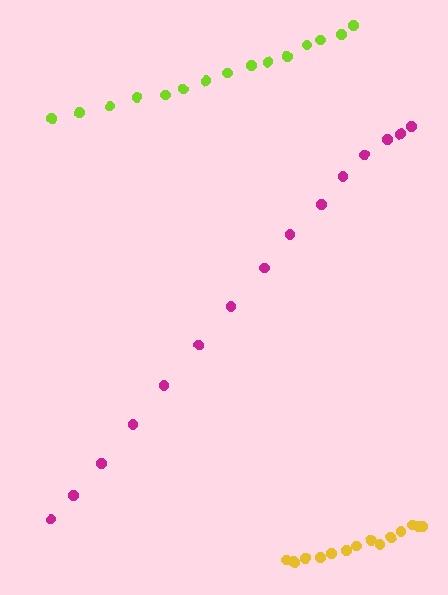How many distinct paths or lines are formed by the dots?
There are 3 distinct paths.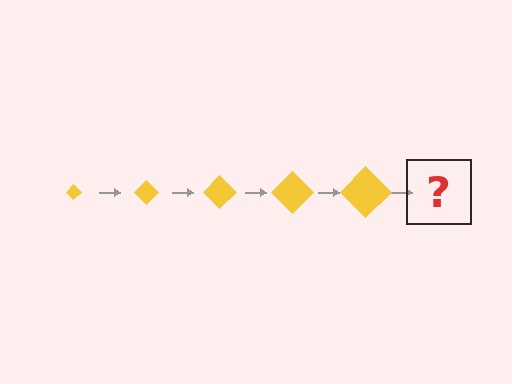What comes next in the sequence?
The next element should be a yellow diamond, larger than the previous one.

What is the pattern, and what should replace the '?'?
The pattern is that the diamond gets progressively larger each step. The '?' should be a yellow diamond, larger than the previous one.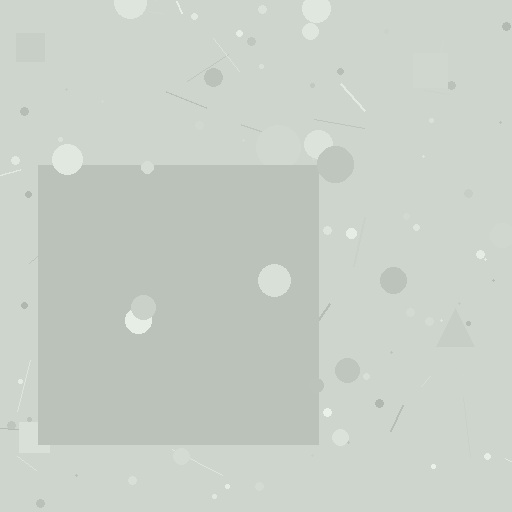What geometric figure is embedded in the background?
A square is embedded in the background.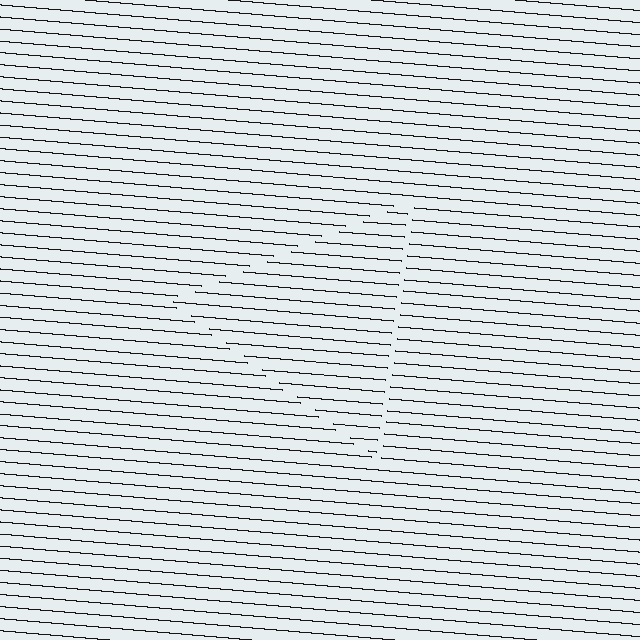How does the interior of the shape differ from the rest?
The interior of the shape contains the same grating, shifted by half a period — the contour is defined by the phase discontinuity where line-ends from the inner and outer gratings abut.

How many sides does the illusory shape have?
3 sides — the line-ends trace a triangle.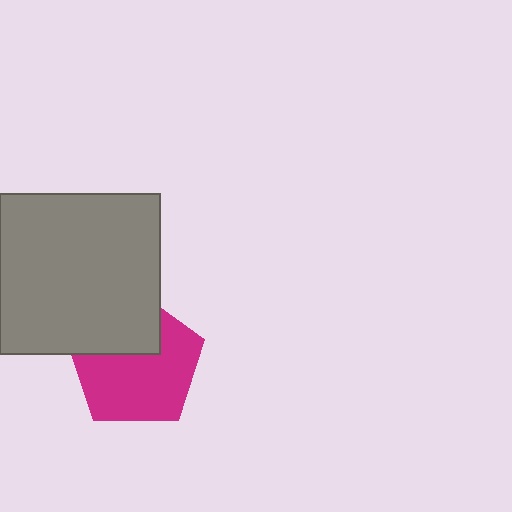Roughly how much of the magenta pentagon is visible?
Most of it is visible (roughly 66%).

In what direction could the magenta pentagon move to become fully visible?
The magenta pentagon could move down. That would shift it out from behind the gray square entirely.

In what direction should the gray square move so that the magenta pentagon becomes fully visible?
The gray square should move up. That is the shortest direction to clear the overlap and leave the magenta pentagon fully visible.